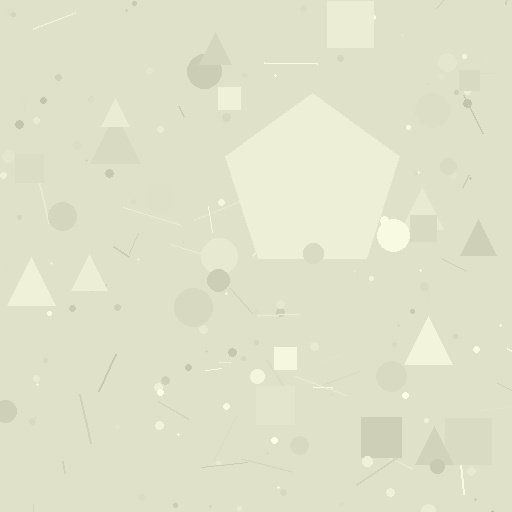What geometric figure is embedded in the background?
A pentagon is embedded in the background.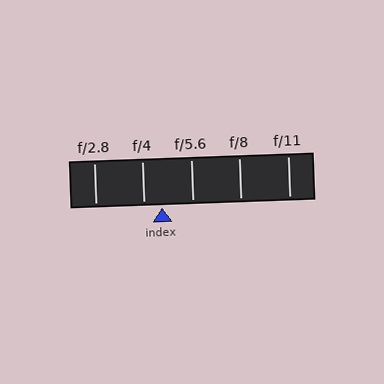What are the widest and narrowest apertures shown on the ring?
The widest aperture shown is f/2.8 and the narrowest is f/11.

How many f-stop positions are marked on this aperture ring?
There are 5 f-stop positions marked.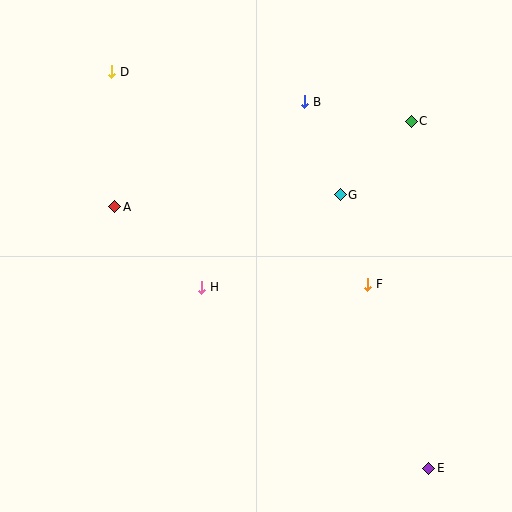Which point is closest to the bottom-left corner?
Point H is closest to the bottom-left corner.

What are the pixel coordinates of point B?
Point B is at (305, 102).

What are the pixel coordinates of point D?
Point D is at (112, 72).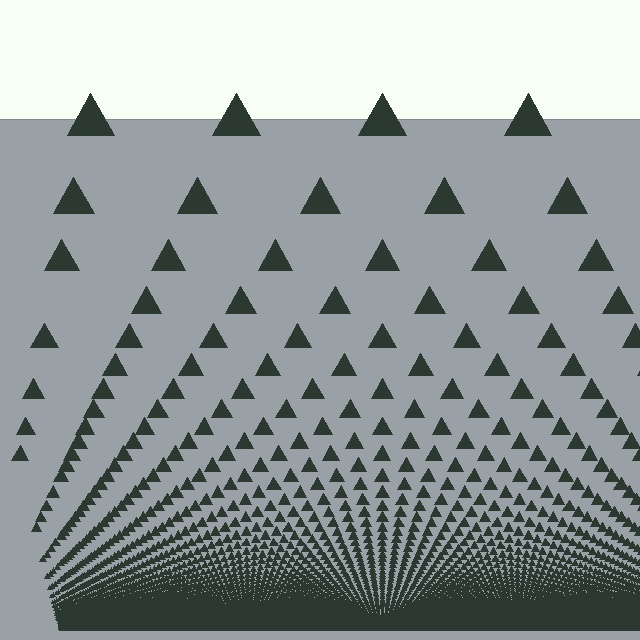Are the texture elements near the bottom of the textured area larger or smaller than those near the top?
Smaller. The gradient is inverted — elements near the bottom are smaller and denser.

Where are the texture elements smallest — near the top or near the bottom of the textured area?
Near the bottom.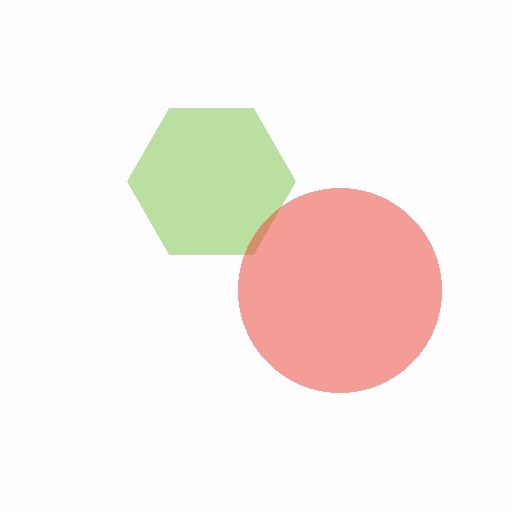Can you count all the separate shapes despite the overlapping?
Yes, there are 2 separate shapes.